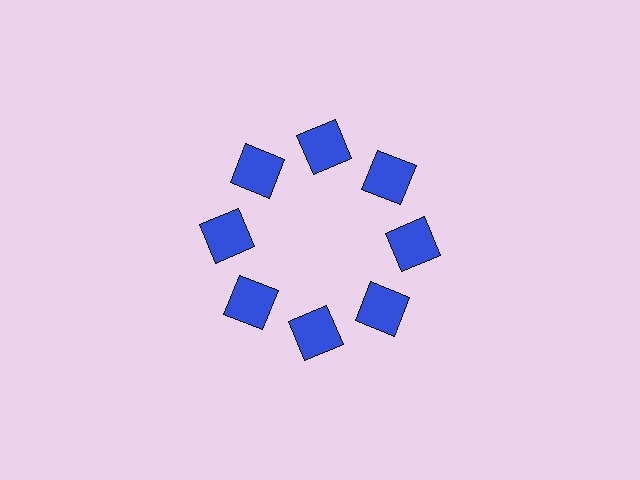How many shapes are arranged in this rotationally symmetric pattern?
There are 8 shapes, arranged in 8 groups of 1.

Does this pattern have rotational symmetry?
Yes, this pattern has 8-fold rotational symmetry. It looks the same after rotating 45 degrees around the center.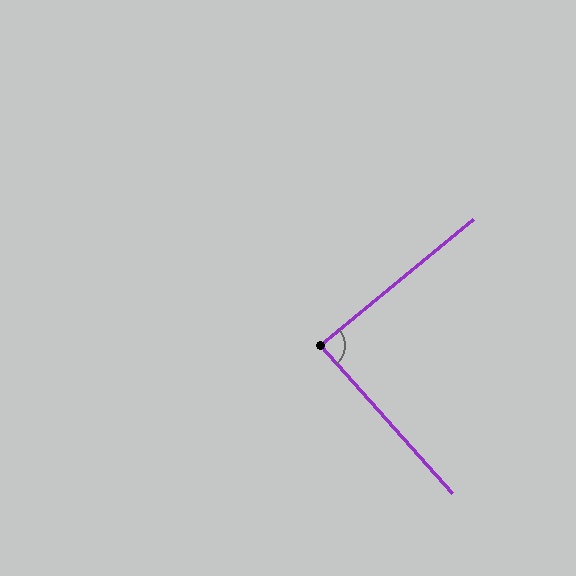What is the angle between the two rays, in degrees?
Approximately 87 degrees.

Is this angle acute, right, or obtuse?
It is approximately a right angle.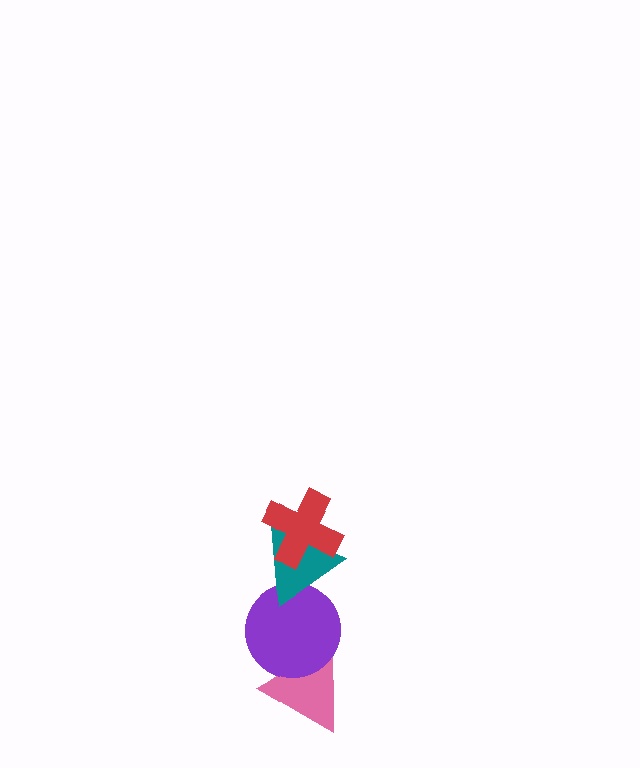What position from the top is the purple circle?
The purple circle is 3rd from the top.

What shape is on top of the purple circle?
The teal triangle is on top of the purple circle.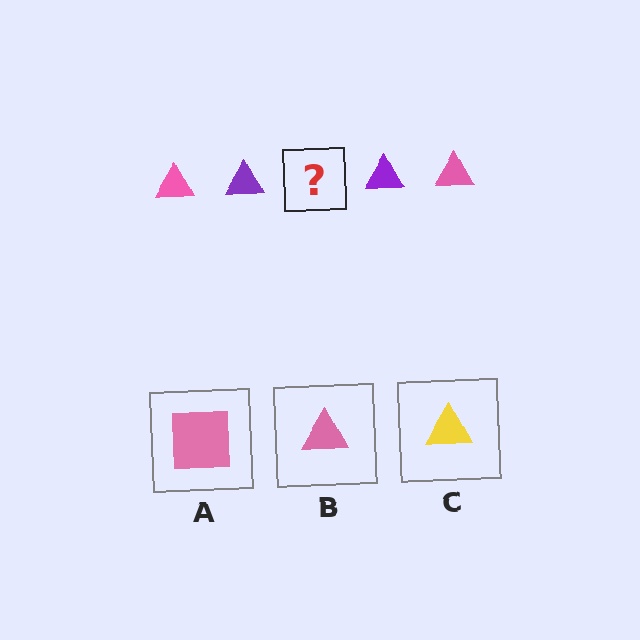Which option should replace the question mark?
Option B.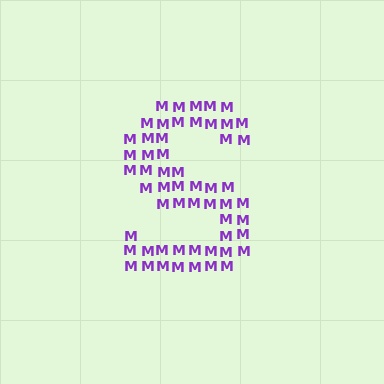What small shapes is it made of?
It is made of small letter M's.